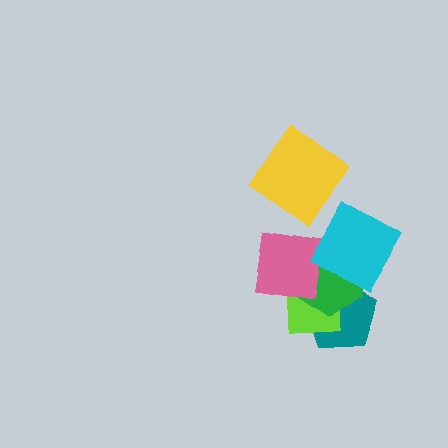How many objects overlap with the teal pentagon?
2 objects overlap with the teal pentagon.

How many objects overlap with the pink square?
2 objects overlap with the pink square.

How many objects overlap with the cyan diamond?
2 objects overlap with the cyan diamond.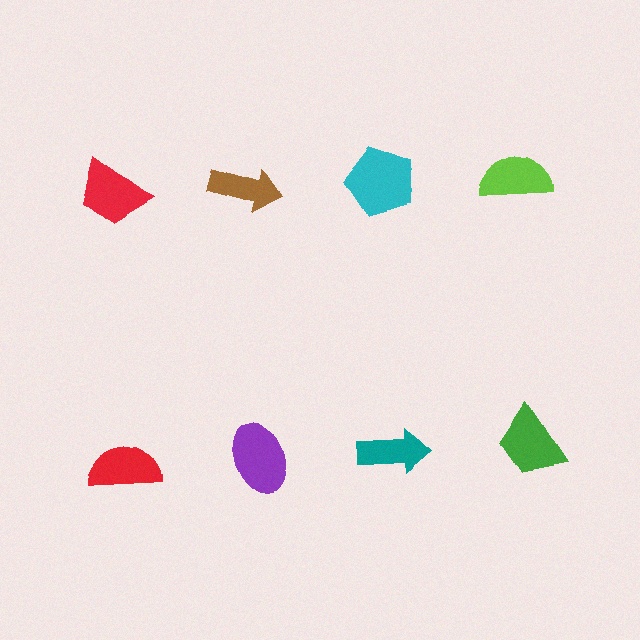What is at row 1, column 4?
A lime semicircle.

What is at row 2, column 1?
A red semicircle.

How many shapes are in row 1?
4 shapes.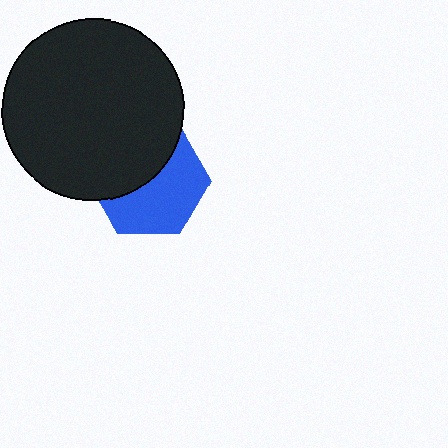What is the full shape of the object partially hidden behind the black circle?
The partially hidden object is a blue hexagon.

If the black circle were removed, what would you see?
You would see the complete blue hexagon.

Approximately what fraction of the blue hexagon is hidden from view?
Roughly 45% of the blue hexagon is hidden behind the black circle.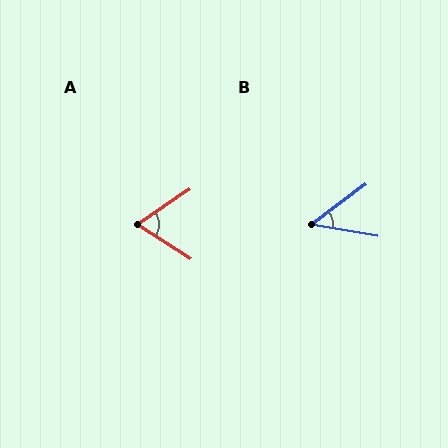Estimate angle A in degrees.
Approximately 66 degrees.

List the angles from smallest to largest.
B (46°), A (66°).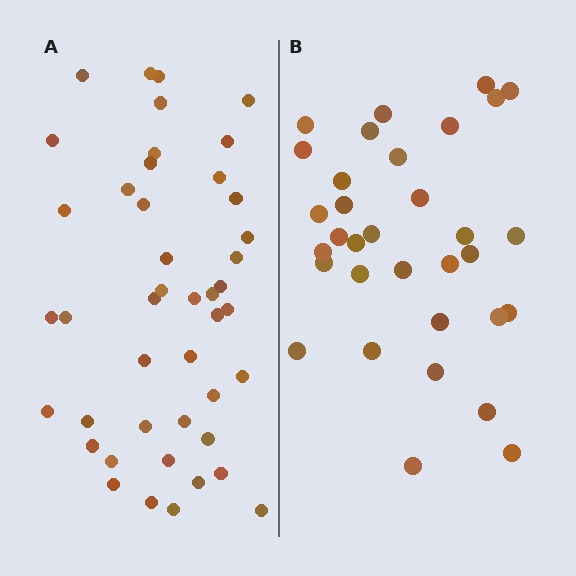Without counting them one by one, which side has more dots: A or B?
Region A (the left region) has more dots.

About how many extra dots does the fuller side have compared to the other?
Region A has roughly 12 or so more dots than region B.